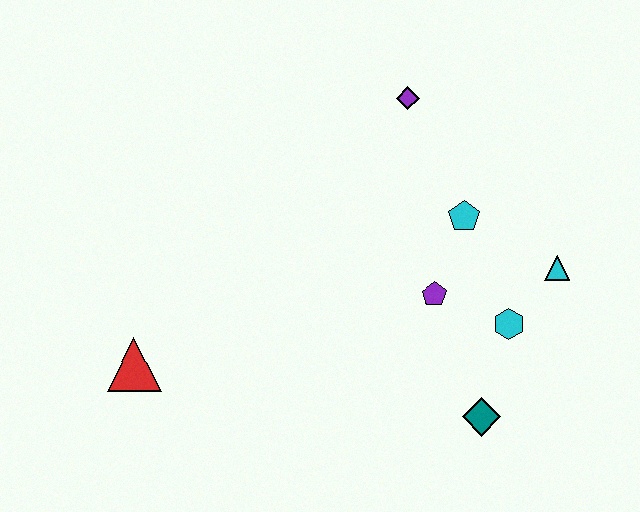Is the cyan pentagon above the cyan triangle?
Yes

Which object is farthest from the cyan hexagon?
The red triangle is farthest from the cyan hexagon.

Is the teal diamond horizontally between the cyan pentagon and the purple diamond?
No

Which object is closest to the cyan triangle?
The cyan hexagon is closest to the cyan triangle.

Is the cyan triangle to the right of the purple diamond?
Yes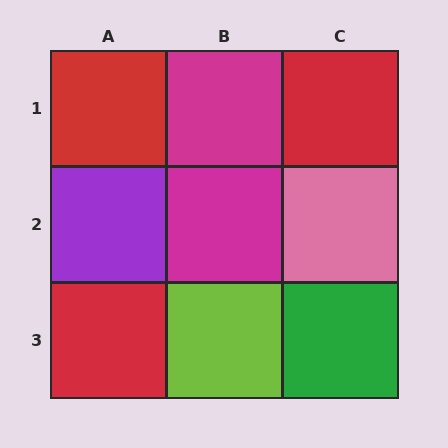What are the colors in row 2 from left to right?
Purple, magenta, pink.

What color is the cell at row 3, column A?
Red.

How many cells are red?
3 cells are red.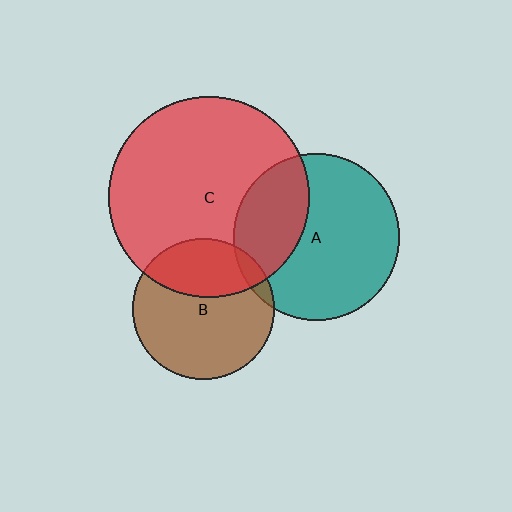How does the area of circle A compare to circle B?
Approximately 1.4 times.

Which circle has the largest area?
Circle C (red).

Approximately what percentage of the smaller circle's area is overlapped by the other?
Approximately 5%.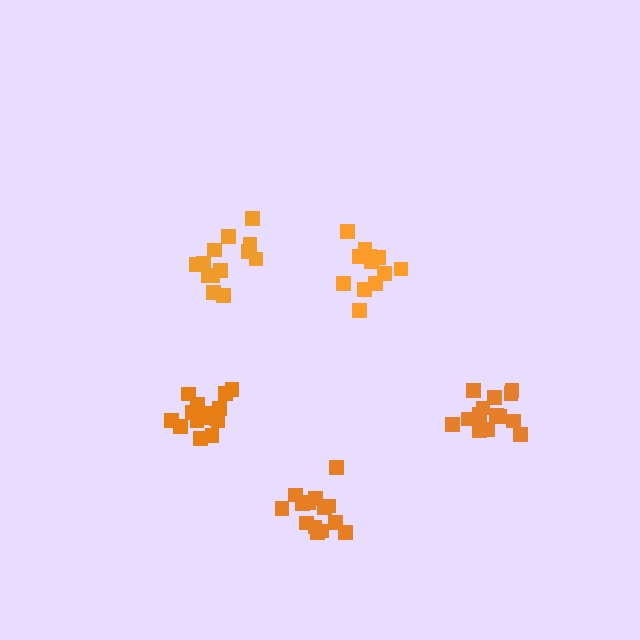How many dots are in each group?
Group 1: 15 dots, Group 2: 15 dots, Group 3: 13 dots, Group 4: 12 dots, Group 5: 14 dots (69 total).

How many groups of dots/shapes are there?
There are 5 groups.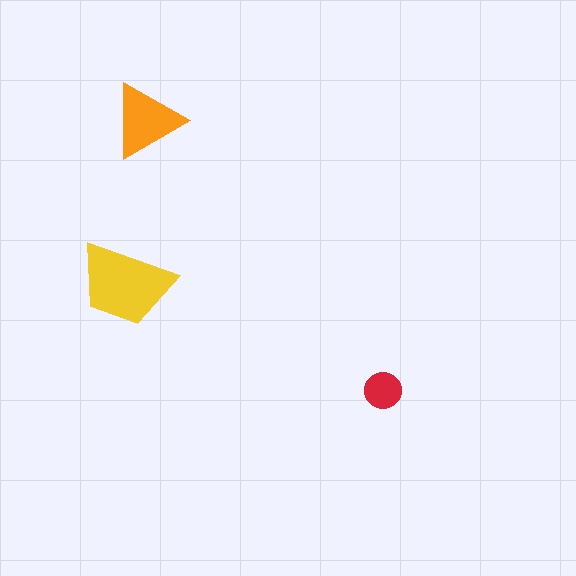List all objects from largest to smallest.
The yellow trapezoid, the orange triangle, the red circle.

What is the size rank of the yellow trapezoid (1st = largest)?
1st.